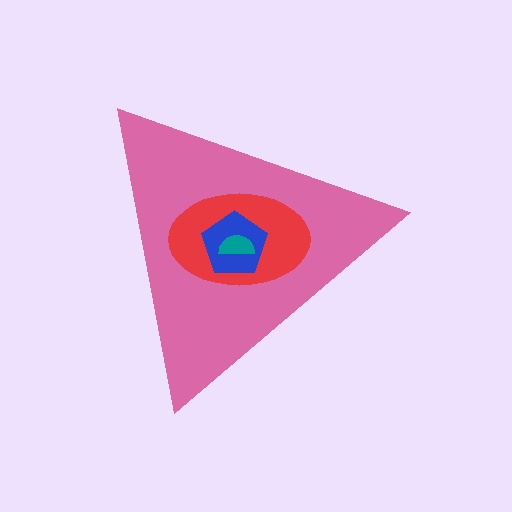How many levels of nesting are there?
4.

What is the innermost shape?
The teal semicircle.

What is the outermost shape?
The pink triangle.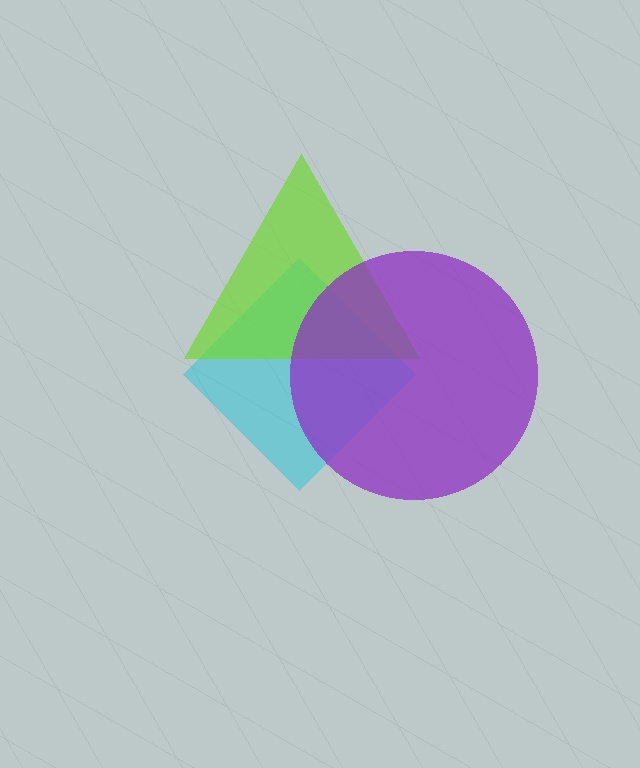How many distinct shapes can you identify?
There are 3 distinct shapes: a cyan diamond, a lime triangle, a purple circle.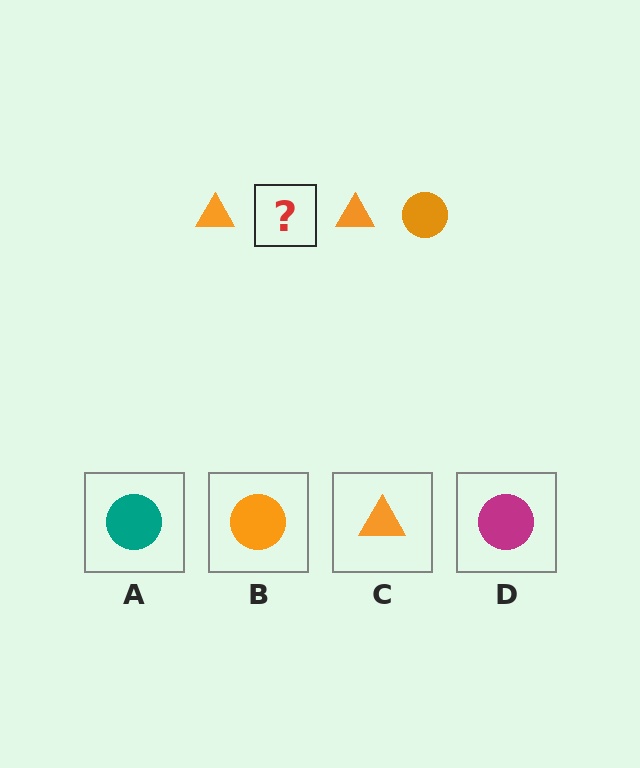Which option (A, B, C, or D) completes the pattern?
B.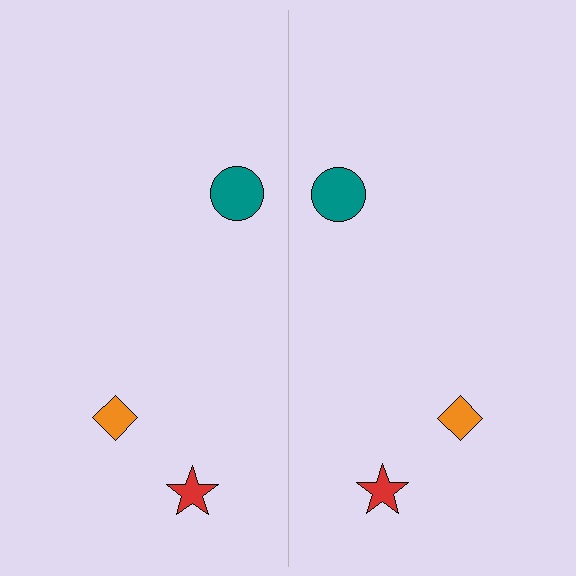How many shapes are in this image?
There are 6 shapes in this image.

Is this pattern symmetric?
Yes, this pattern has bilateral (reflection) symmetry.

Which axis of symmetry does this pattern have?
The pattern has a vertical axis of symmetry running through the center of the image.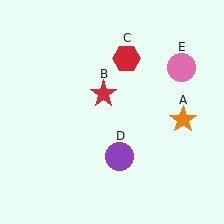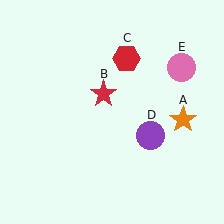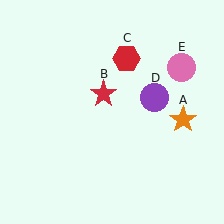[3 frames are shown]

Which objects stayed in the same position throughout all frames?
Orange star (object A) and red star (object B) and red hexagon (object C) and pink circle (object E) remained stationary.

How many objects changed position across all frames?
1 object changed position: purple circle (object D).